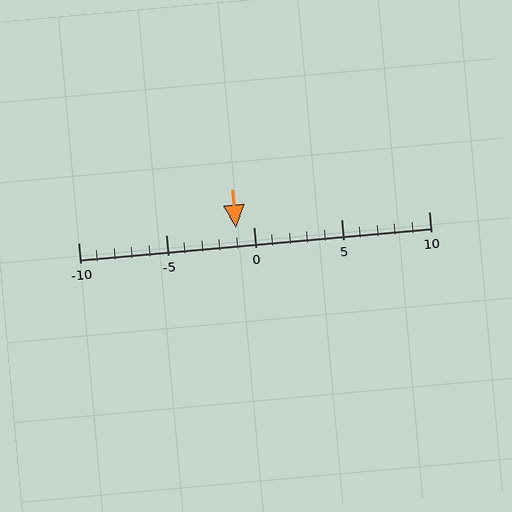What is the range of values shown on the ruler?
The ruler shows values from -10 to 10.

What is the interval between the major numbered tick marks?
The major tick marks are spaced 5 units apart.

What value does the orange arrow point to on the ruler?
The orange arrow points to approximately -1.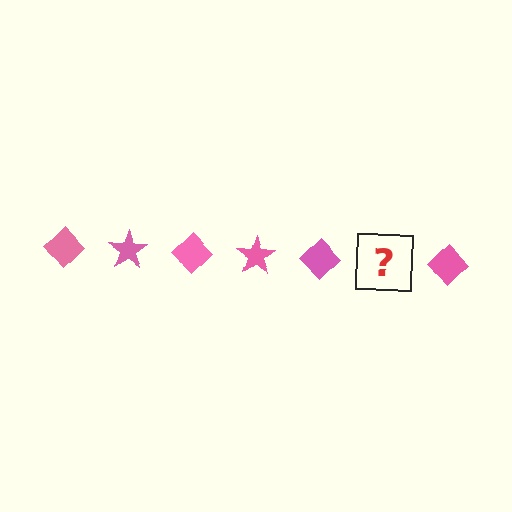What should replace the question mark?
The question mark should be replaced with a pink star.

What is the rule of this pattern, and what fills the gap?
The rule is that the pattern cycles through diamond, star shapes in pink. The gap should be filled with a pink star.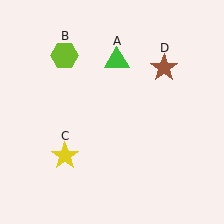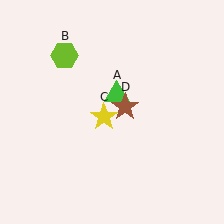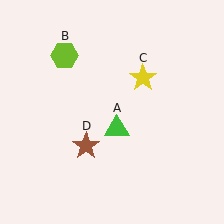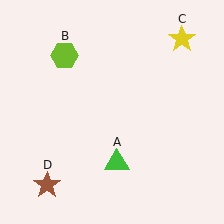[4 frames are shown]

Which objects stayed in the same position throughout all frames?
Lime hexagon (object B) remained stationary.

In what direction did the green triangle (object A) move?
The green triangle (object A) moved down.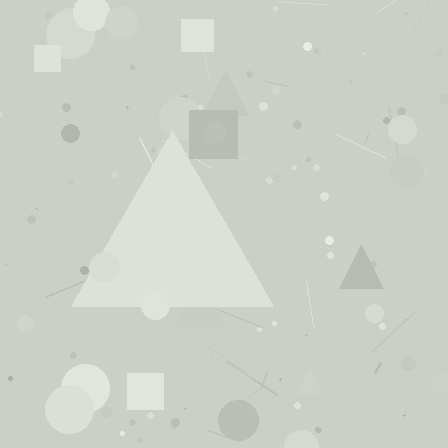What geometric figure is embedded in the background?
A triangle is embedded in the background.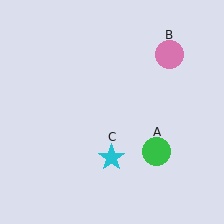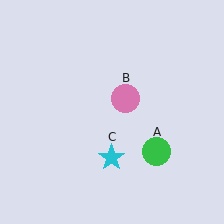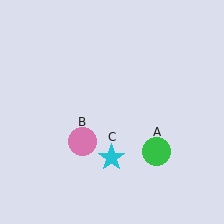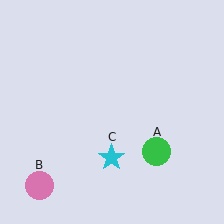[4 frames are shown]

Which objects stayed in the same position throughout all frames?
Green circle (object A) and cyan star (object C) remained stationary.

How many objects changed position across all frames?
1 object changed position: pink circle (object B).